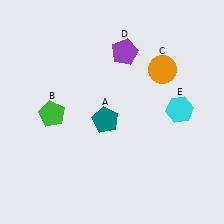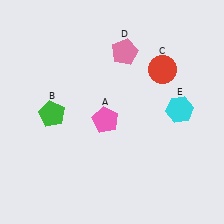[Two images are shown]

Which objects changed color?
A changed from teal to pink. C changed from orange to red. D changed from purple to pink.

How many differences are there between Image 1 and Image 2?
There are 3 differences between the two images.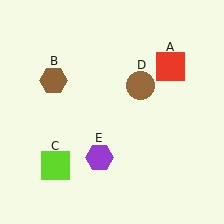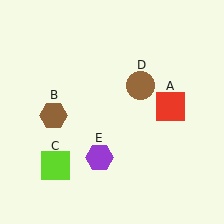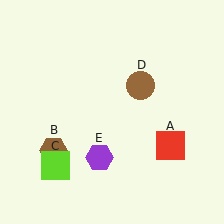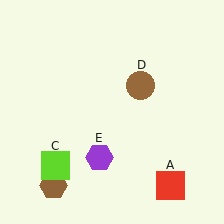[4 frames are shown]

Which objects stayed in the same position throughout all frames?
Lime square (object C) and brown circle (object D) and purple hexagon (object E) remained stationary.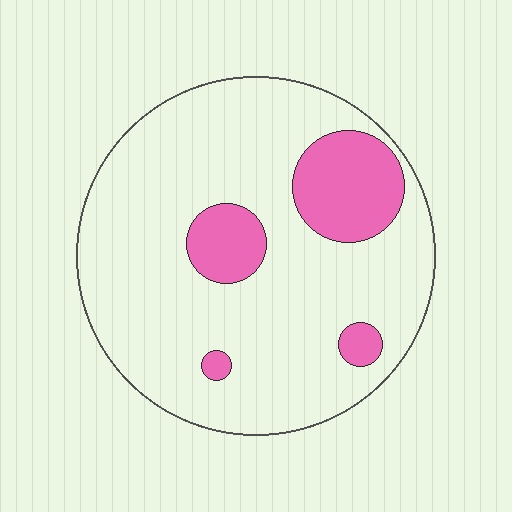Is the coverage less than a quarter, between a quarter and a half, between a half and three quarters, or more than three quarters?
Less than a quarter.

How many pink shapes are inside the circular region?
4.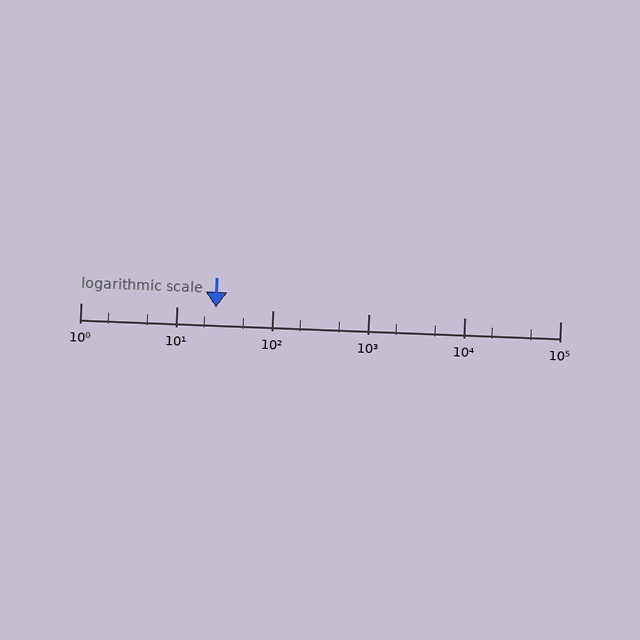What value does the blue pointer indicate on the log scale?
The pointer indicates approximately 26.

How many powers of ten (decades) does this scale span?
The scale spans 5 decades, from 1 to 100000.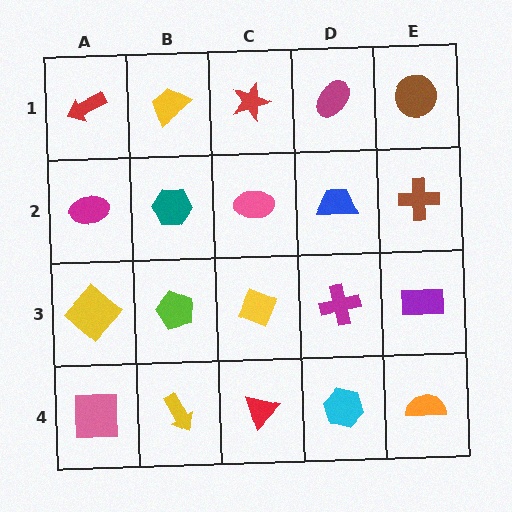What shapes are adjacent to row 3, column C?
A pink ellipse (row 2, column C), a red triangle (row 4, column C), a lime pentagon (row 3, column B), a magenta cross (row 3, column D).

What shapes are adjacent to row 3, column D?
A blue trapezoid (row 2, column D), a cyan hexagon (row 4, column D), a yellow diamond (row 3, column C), a purple rectangle (row 3, column E).